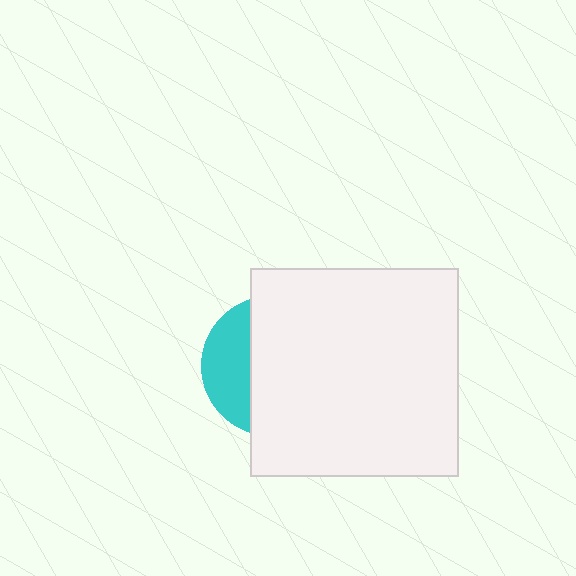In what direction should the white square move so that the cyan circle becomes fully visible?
The white square should move right. That is the shortest direction to clear the overlap and leave the cyan circle fully visible.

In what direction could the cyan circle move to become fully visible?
The cyan circle could move left. That would shift it out from behind the white square entirely.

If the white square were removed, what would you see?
You would see the complete cyan circle.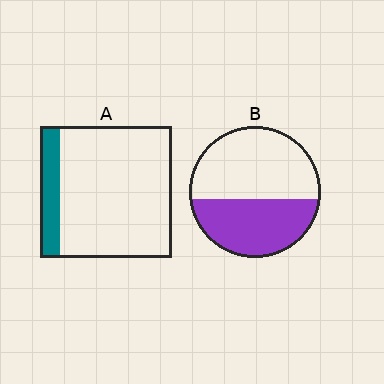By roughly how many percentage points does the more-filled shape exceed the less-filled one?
By roughly 30 percentage points (B over A).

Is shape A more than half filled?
No.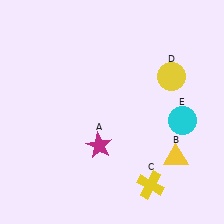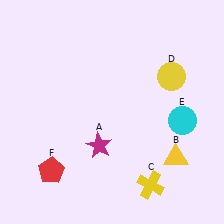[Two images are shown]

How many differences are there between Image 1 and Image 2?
There is 1 difference between the two images.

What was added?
A red pentagon (F) was added in Image 2.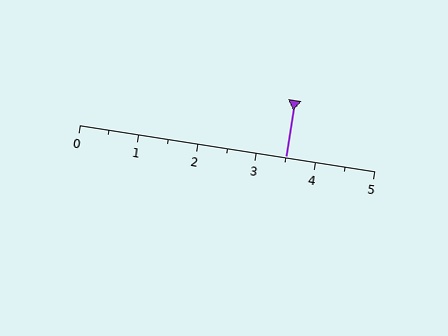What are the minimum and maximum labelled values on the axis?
The axis runs from 0 to 5.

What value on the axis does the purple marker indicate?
The marker indicates approximately 3.5.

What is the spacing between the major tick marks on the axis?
The major ticks are spaced 1 apart.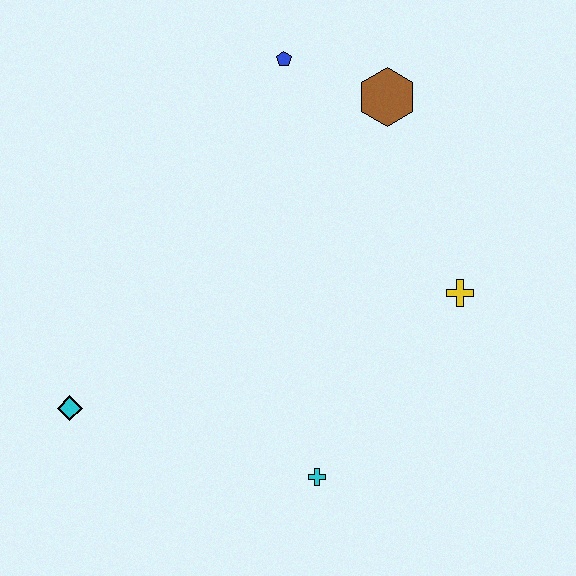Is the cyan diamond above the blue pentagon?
No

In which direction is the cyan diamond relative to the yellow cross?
The cyan diamond is to the left of the yellow cross.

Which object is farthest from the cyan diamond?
The brown hexagon is farthest from the cyan diamond.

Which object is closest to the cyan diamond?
The cyan cross is closest to the cyan diamond.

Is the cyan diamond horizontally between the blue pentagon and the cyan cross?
No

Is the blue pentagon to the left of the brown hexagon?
Yes